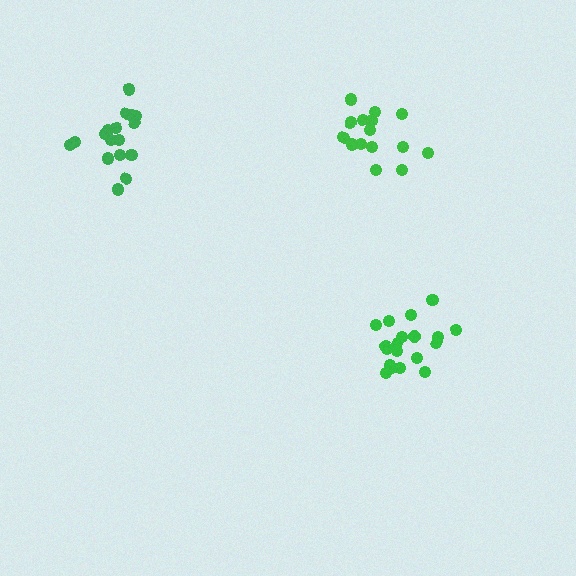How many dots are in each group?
Group 1: 15 dots, Group 2: 19 dots, Group 3: 17 dots (51 total).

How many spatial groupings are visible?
There are 3 spatial groupings.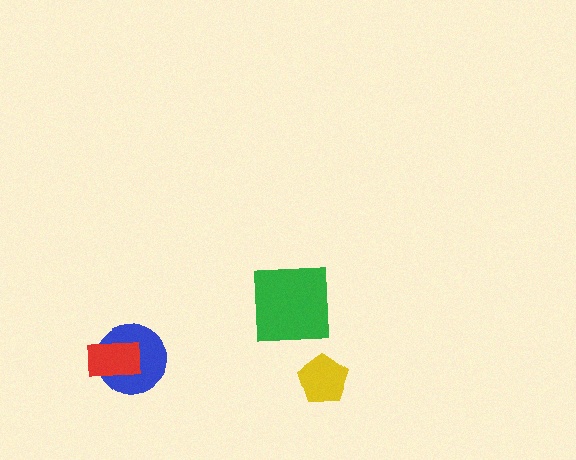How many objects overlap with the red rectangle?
1 object overlaps with the red rectangle.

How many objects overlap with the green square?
0 objects overlap with the green square.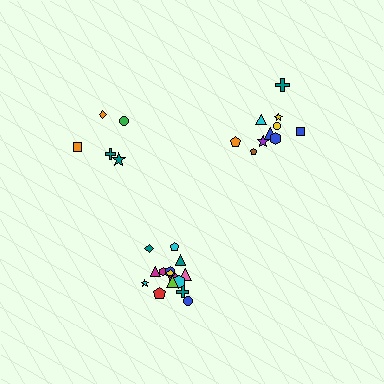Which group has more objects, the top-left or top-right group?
The top-right group.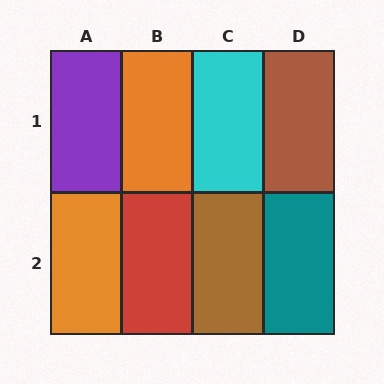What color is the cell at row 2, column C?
Brown.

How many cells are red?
1 cell is red.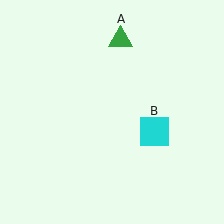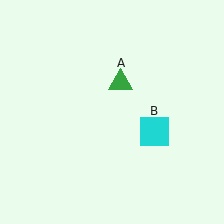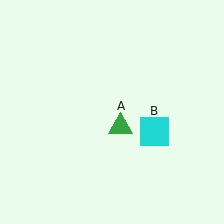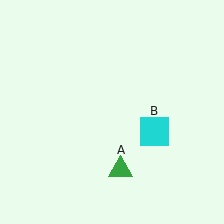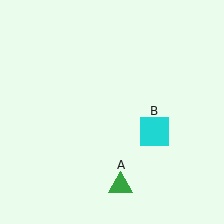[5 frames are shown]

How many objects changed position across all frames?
1 object changed position: green triangle (object A).